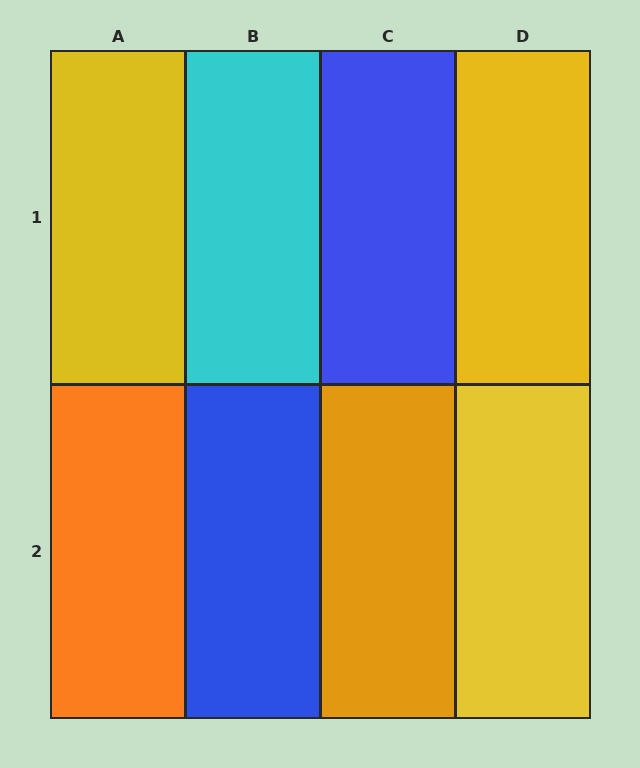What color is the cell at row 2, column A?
Orange.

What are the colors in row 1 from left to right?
Yellow, cyan, blue, yellow.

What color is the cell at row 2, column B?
Blue.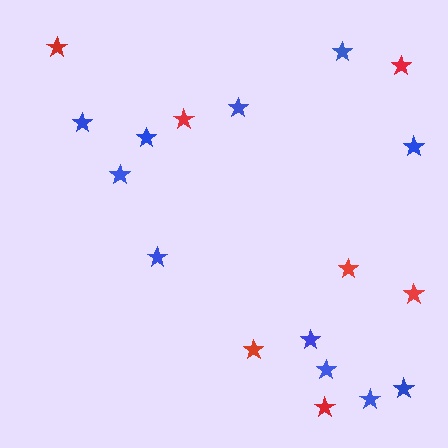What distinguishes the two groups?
There are 2 groups: one group of red stars (7) and one group of blue stars (11).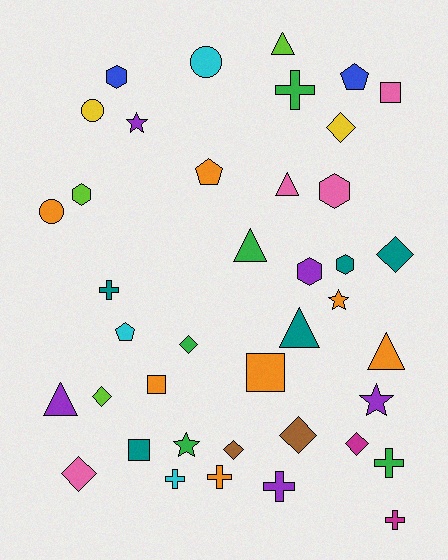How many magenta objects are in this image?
There are 2 magenta objects.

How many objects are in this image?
There are 40 objects.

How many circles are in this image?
There are 3 circles.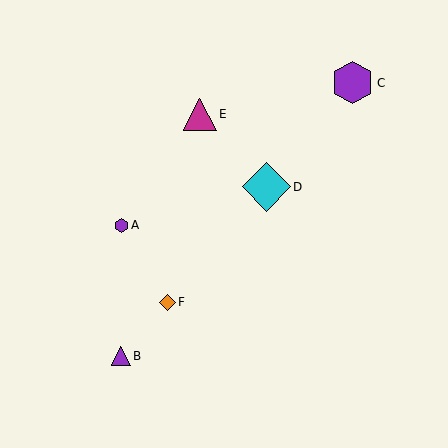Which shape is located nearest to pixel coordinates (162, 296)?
The orange diamond (labeled F) at (167, 302) is nearest to that location.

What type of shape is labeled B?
Shape B is a purple triangle.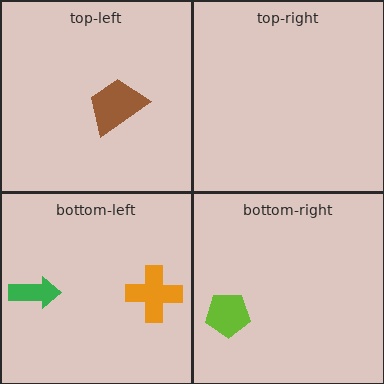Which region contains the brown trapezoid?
The top-left region.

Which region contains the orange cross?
The bottom-left region.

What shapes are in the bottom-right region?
The lime pentagon.